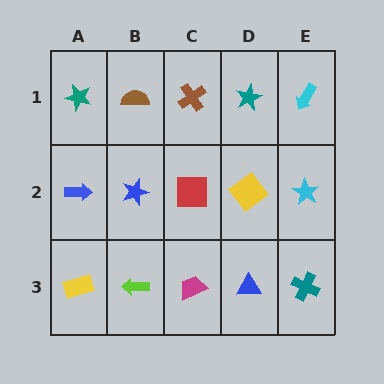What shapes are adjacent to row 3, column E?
A cyan star (row 2, column E), a blue triangle (row 3, column D).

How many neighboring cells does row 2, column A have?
3.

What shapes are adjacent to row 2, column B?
A brown semicircle (row 1, column B), a lime arrow (row 3, column B), a blue arrow (row 2, column A), a red square (row 2, column C).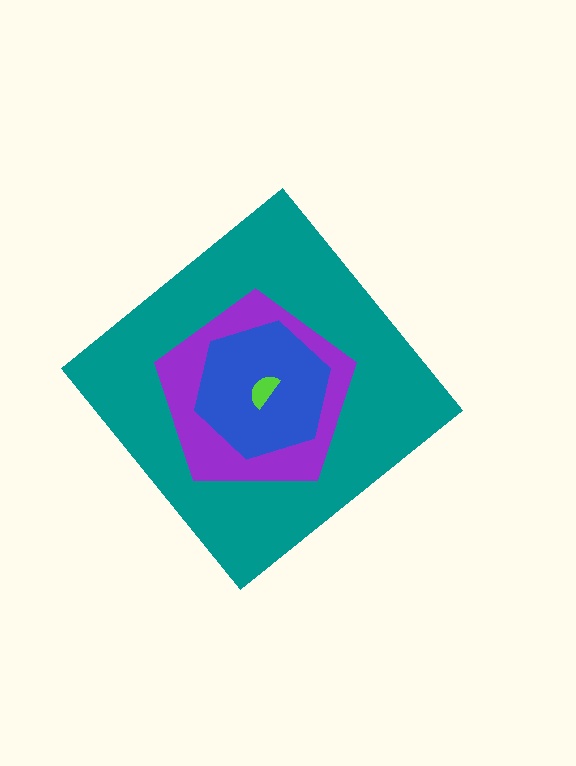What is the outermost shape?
The teal diamond.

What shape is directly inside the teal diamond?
The purple pentagon.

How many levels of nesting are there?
4.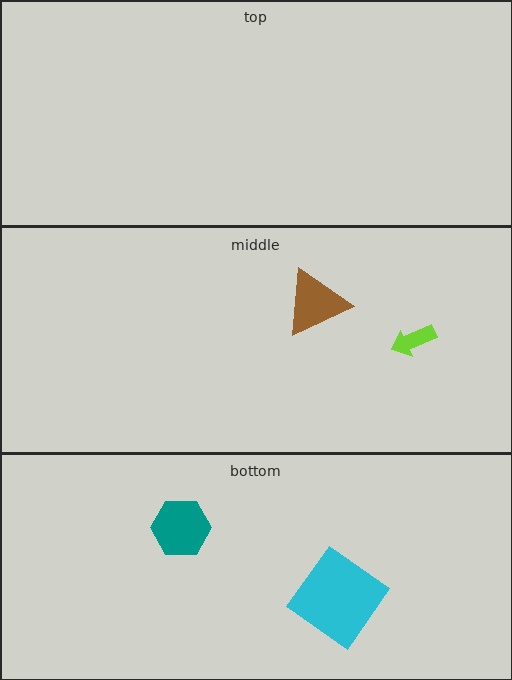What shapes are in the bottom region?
The cyan diamond, the teal hexagon.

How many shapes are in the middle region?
2.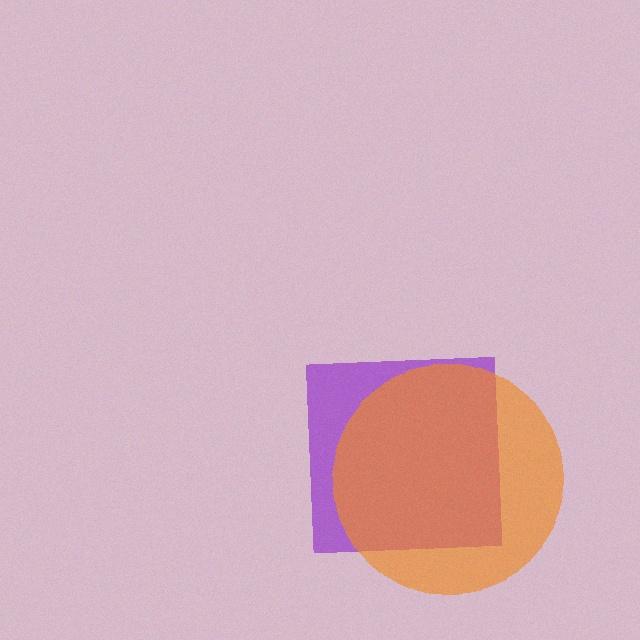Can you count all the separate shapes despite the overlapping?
Yes, there are 2 separate shapes.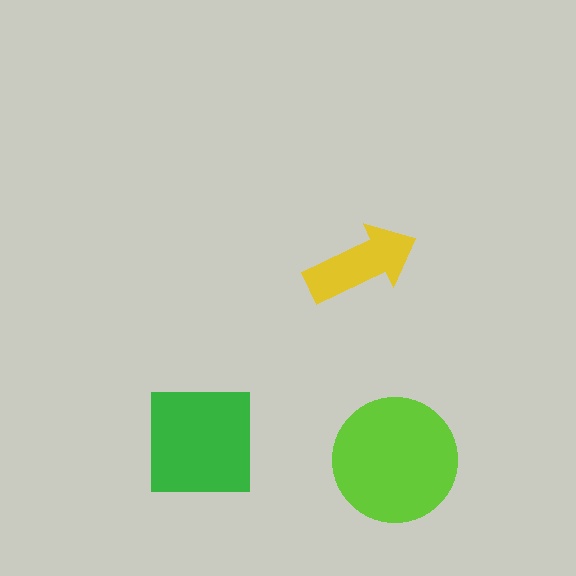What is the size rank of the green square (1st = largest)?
2nd.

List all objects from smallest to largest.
The yellow arrow, the green square, the lime circle.